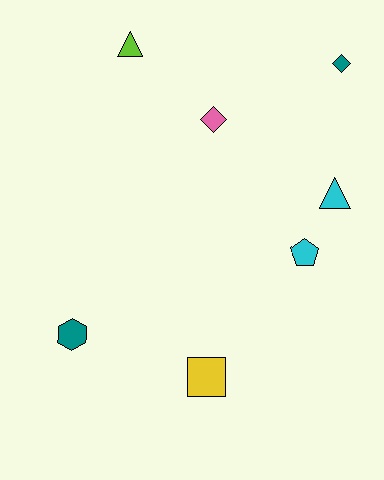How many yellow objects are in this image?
There is 1 yellow object.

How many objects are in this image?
There are 7 objects.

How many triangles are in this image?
There are 2 triangles.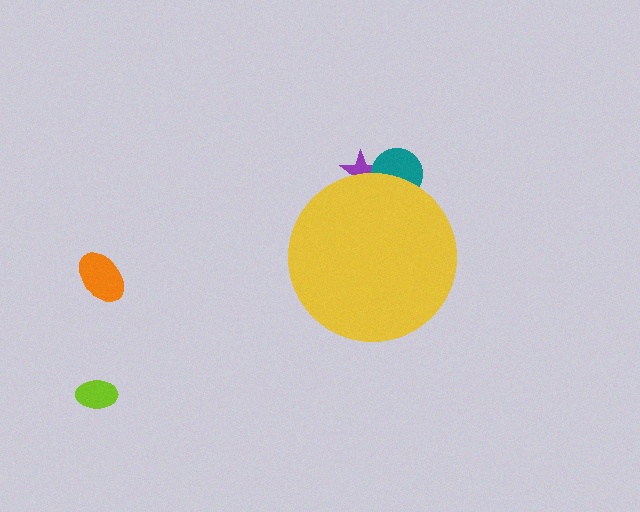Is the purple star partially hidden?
Yes, the purple star is partially hidden behind the yellow circle.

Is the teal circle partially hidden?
Yes, the teal circle is partially hidden behind the yellow circle.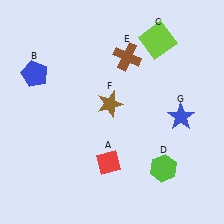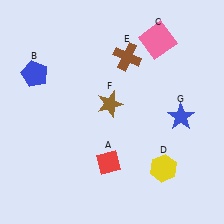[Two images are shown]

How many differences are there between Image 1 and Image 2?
There are 2 differences between the two images.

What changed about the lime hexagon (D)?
In Image 1, D is lime. In Image 2, it changed to yellow.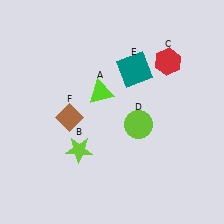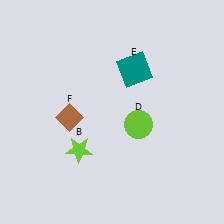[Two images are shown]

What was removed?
The red hexagon (C), the lime triangle (A) were removed in Image 2.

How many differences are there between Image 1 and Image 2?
There are 2 differences between the two images.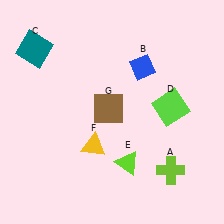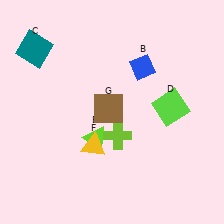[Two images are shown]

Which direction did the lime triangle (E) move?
The lime triangle (E) moved left.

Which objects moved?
The objects that moved are: the lime cross (A), the lime triangle (E).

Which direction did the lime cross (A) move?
The lime cross (A) moved left.